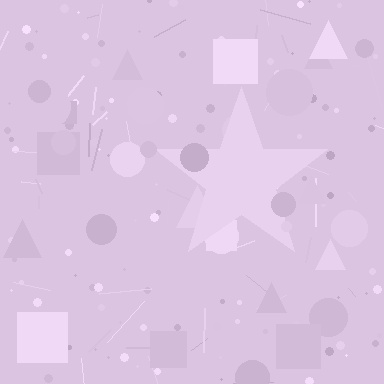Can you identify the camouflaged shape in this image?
The camouflaged shape is a star.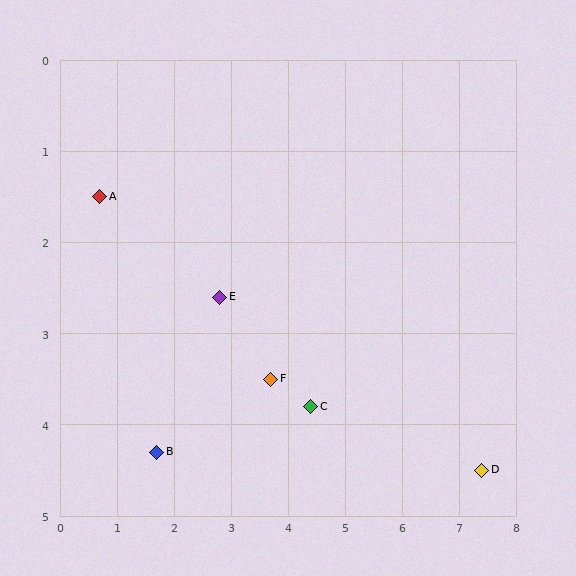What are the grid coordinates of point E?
Point E is at approximately (2.8, 2.6).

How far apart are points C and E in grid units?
Points C and E are about 2.0 grid units apart.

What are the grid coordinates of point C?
Point C is at approximately (4.4, 3.8).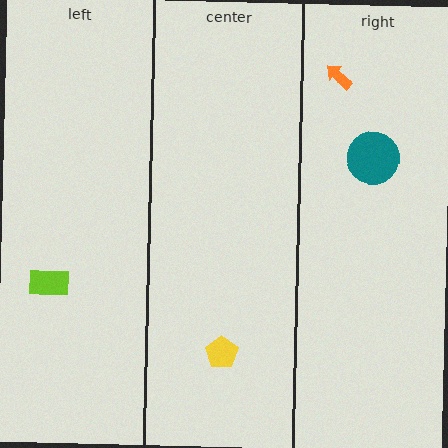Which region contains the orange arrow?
The right region.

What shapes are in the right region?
The orange arrow, the teal circle.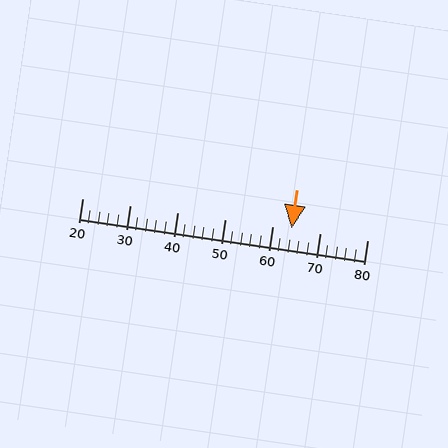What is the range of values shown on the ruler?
The ruler shows values from 20 to 80.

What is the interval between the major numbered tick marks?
The major tick marks are spaced 10 units apart.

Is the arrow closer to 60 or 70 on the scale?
The arrow is closer to 60.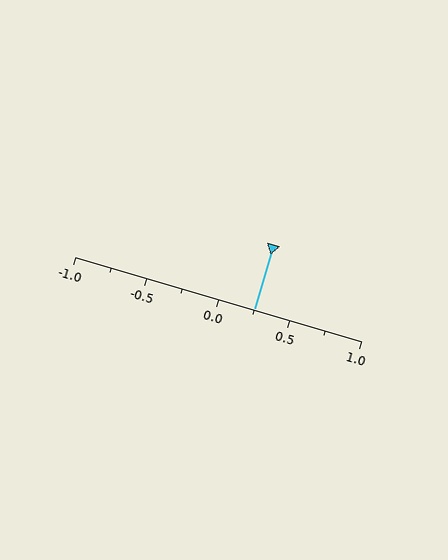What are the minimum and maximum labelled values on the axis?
The axis runs from -1.0 to 1.0.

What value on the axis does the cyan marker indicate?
The marker indicates approximately 0.25.